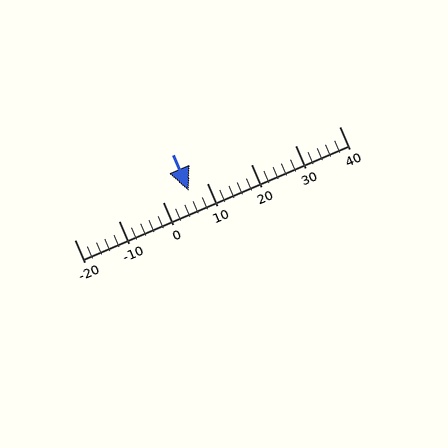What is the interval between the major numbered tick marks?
The major tick marks are spaced 10 units apart.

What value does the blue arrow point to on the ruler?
The blue arrow points to approximately 6.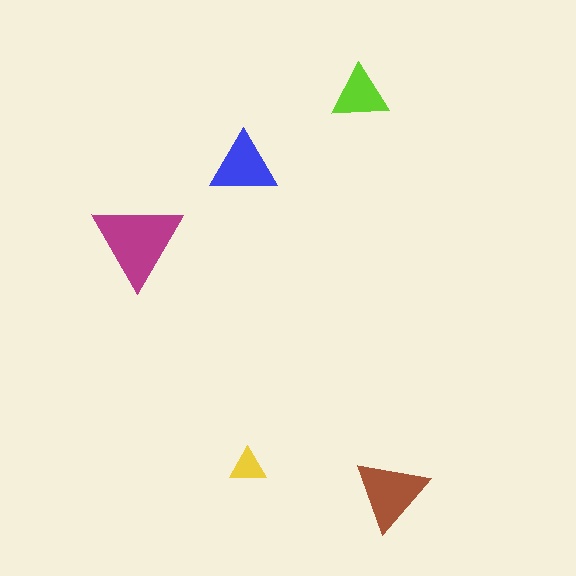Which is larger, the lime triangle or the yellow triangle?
The lime one.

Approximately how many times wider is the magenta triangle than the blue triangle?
About 1.5 times wider.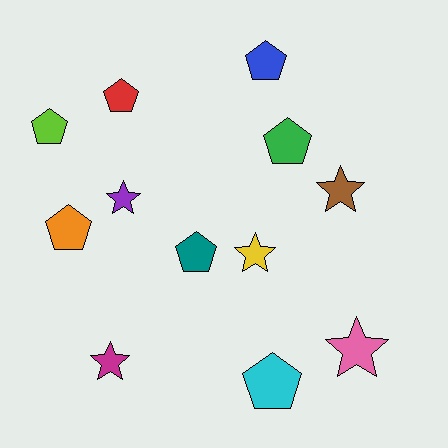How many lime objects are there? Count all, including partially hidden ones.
There is 1 lime object.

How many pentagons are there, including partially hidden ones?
There are 7 pentagons.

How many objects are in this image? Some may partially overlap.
There are 12 objects.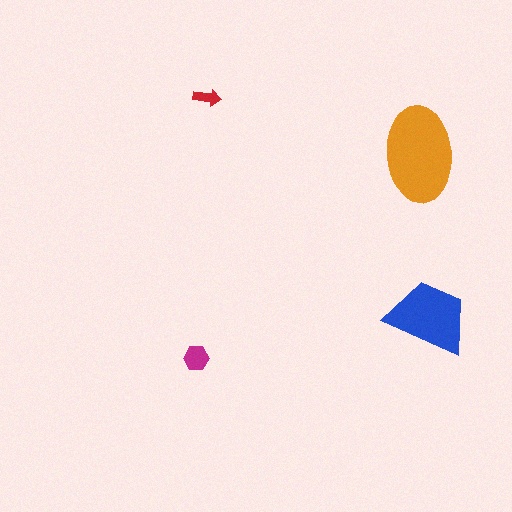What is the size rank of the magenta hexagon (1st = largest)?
3rd.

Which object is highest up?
The red arrow is topmost.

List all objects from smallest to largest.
The red arrow, the magenta hexagon, the blue trapezoid, the orange ellipse.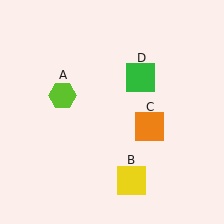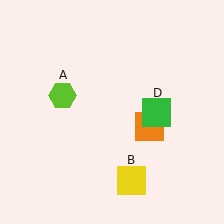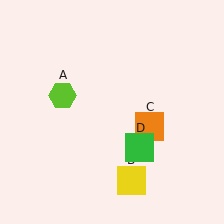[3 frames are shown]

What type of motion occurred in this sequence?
The green square (object D) rotated clockwise around the center of the scene.